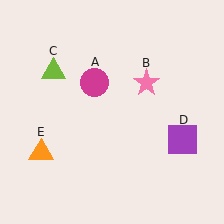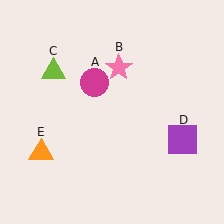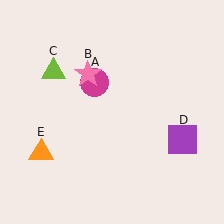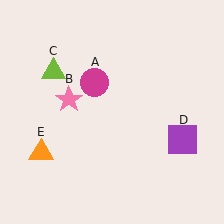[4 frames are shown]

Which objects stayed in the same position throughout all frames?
Magenta circle (object A) and lime triangle (object C) and purple square (object D) and orange triangle (object E) remained stationary.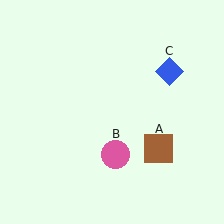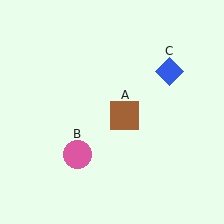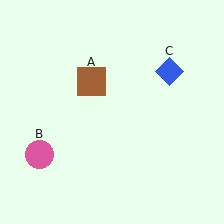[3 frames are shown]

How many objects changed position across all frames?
2 objects changed position: brown square (object A), pink circle (object B).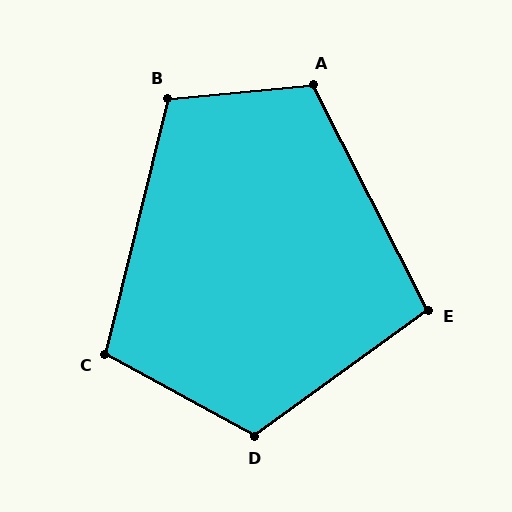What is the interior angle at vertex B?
Approximately 109 degrees (obtuse).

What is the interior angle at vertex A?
Approximately 112 degrees (obtuse).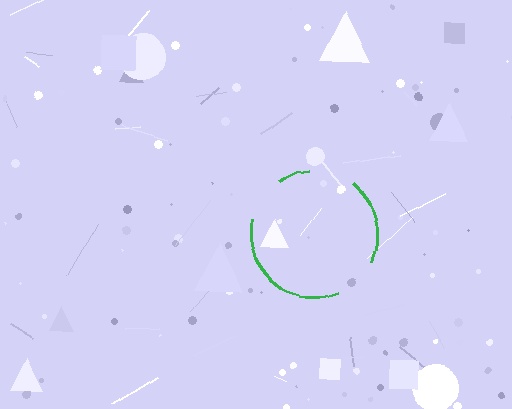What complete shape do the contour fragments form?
The contour fragments form a circle.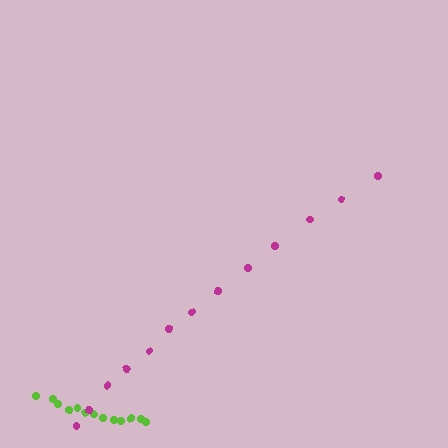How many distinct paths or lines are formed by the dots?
There are 2 distinct paths.